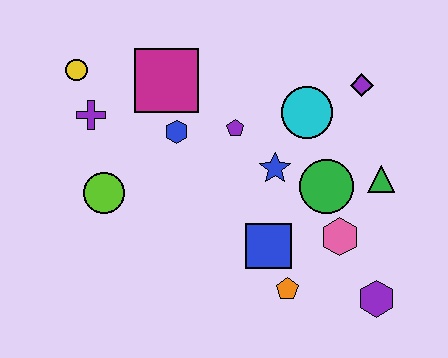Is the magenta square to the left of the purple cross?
No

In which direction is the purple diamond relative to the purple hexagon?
The purple diamond is above the purple hexagon.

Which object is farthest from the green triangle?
The yellow circle is farthest from the green triangle.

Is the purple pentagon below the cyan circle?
Yes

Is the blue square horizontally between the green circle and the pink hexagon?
No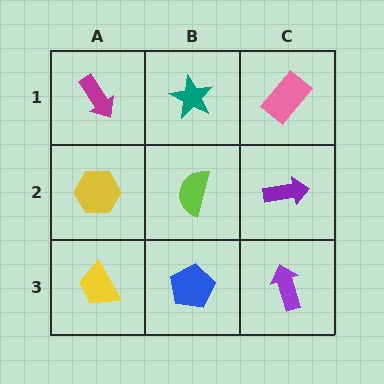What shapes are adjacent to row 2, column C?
A pink rectangle (row 1, column C), a purple arrow (row 3, column C), a lime semicircle (row 2, column B).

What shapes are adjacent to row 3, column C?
A purple arrow (row 2, column C), a blue pentagon (row 3, column B).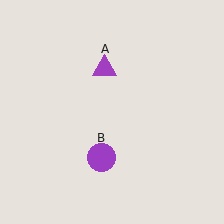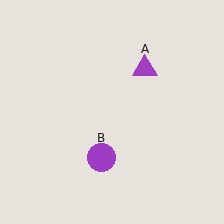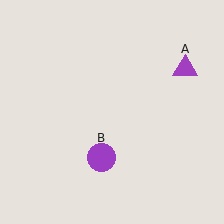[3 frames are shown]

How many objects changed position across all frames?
1 object changed position: purple triangle (object A).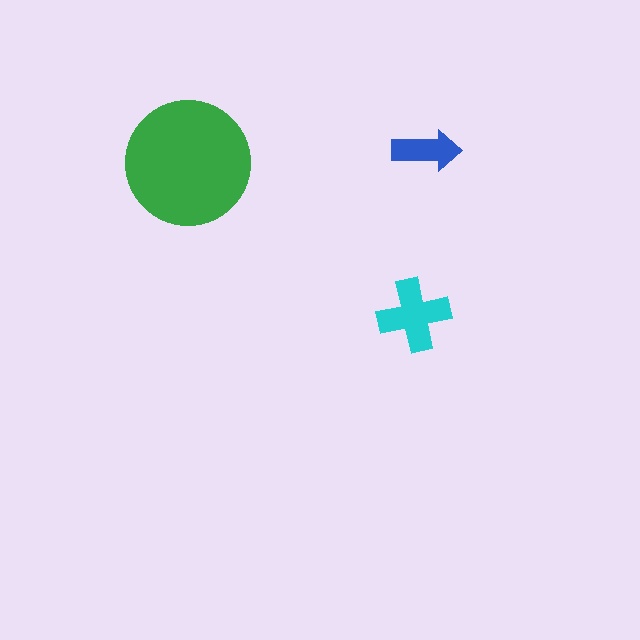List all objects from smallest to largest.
The blue arrow, the cyan cross, the green circle.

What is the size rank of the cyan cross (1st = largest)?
2nd.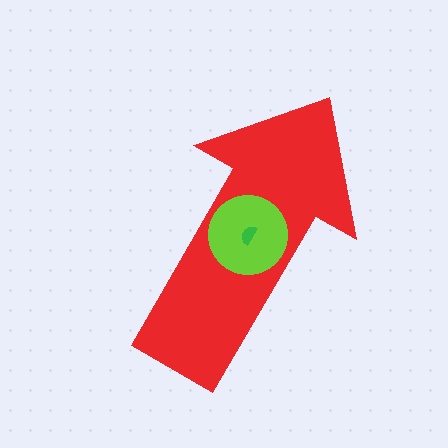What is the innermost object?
The green semicircle.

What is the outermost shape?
The red arrow.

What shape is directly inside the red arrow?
The lime circle.